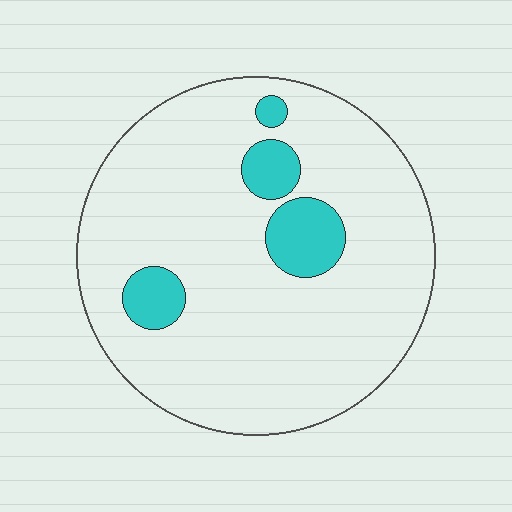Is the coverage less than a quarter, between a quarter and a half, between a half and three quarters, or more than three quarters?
Less than a quarter.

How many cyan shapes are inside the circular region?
4.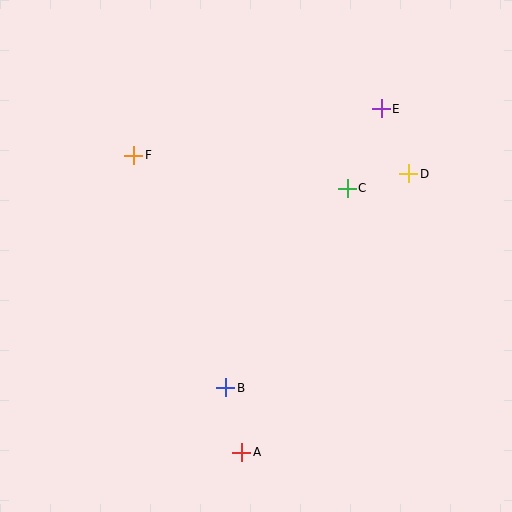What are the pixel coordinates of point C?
Point C is at (347, 188).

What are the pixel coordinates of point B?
Point B is at (226, 388).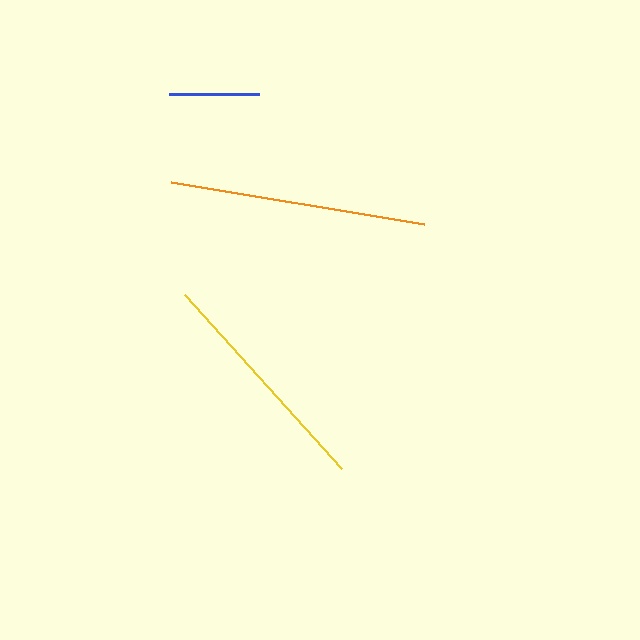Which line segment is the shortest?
The blue line is the shortest at approximately 90 pixels.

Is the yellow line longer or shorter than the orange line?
The orange line is longer than the yellow line.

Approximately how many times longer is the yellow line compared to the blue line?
The yellow line is approximately 2.6 times the length of the blue line.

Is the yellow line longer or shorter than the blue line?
The yellow line is longer than the blue line.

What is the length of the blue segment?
The blue segment is approximately 90 pixels long.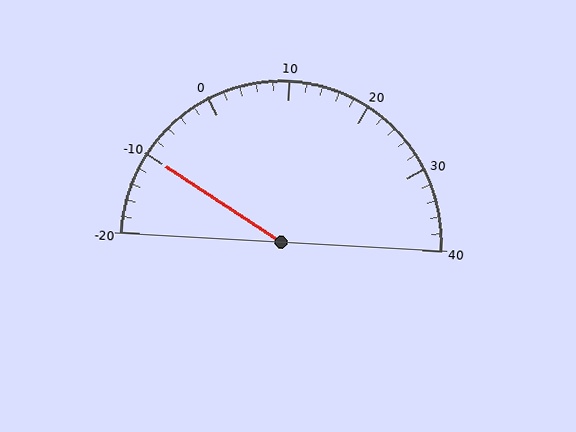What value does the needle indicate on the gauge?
The needle indicates approximately -10.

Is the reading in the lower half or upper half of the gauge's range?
The reading is in the lower half of the range (-20 to 40).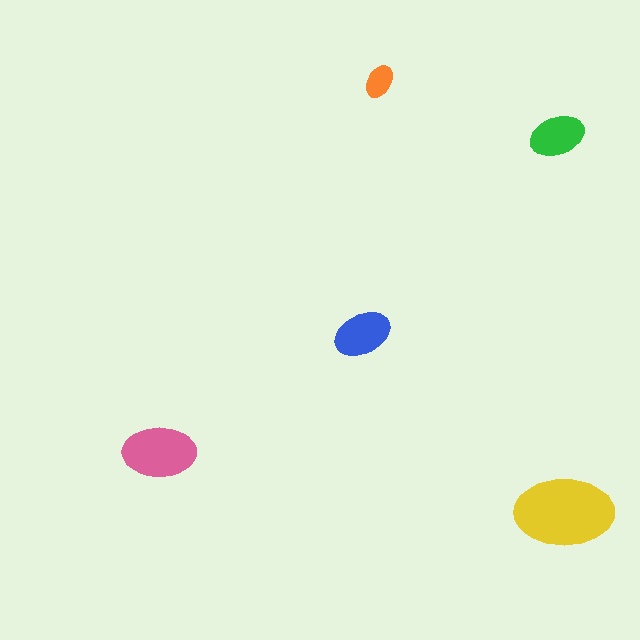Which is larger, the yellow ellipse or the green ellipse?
The yellow one.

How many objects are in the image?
There are 5 objects in the image.